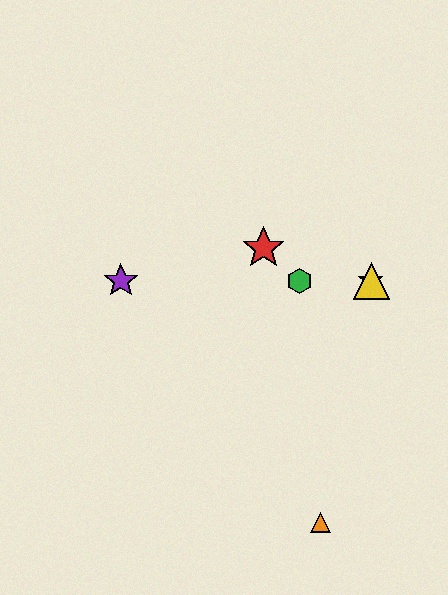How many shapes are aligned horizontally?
4 shapes (the blue star, the green hexagon, the yellow triangle, the purple star) are aligned horizontally.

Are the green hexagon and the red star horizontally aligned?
No, the green hexagon is at y≈281 and the red star is at y≈248.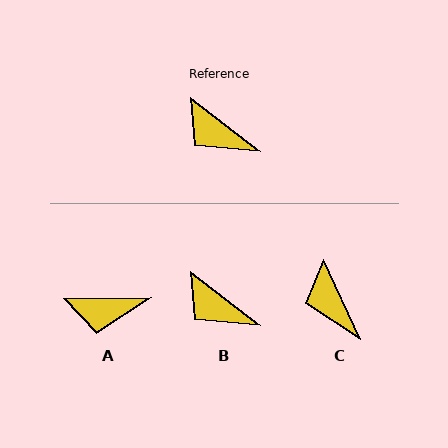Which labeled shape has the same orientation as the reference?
B.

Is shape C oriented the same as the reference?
No, it is off by about 28 degrees.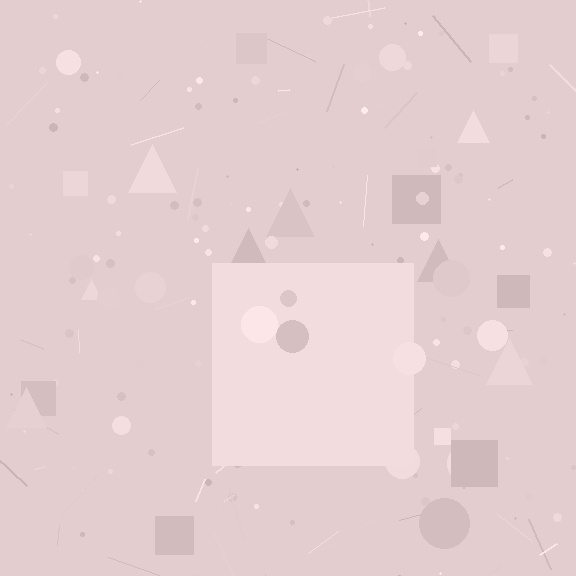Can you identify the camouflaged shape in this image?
The camouflaged shape is a square.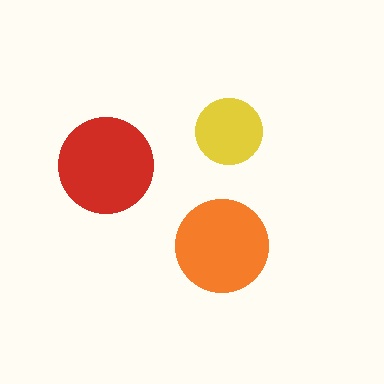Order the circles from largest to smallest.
the red one, the orange one, the yellow one.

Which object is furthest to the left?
The red circle is leftmost.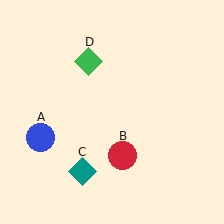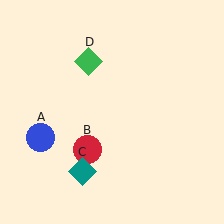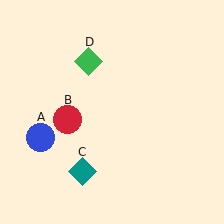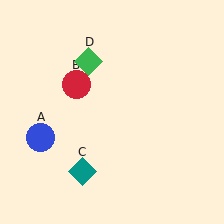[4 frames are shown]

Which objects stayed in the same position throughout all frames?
Blue circle (object A) and teal diamond (object C) and green diamond (object D) remained stationary.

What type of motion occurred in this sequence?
The red circle (object B) rotated clockwise around the center of the scene.